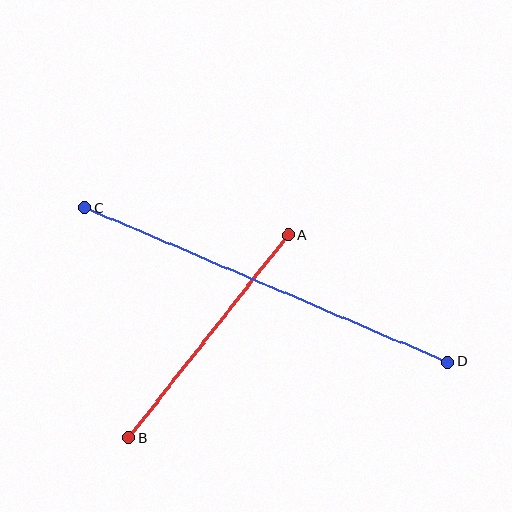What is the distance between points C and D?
The distance is approximately 394 pixels.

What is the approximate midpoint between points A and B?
The midpoint is at approximately (208, 337) pixels.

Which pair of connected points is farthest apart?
Points C and D are farthest apart.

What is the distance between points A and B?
The distance is approximately 258 pixels.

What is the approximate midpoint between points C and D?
The midpoint is at approximately (266, 285) pixels.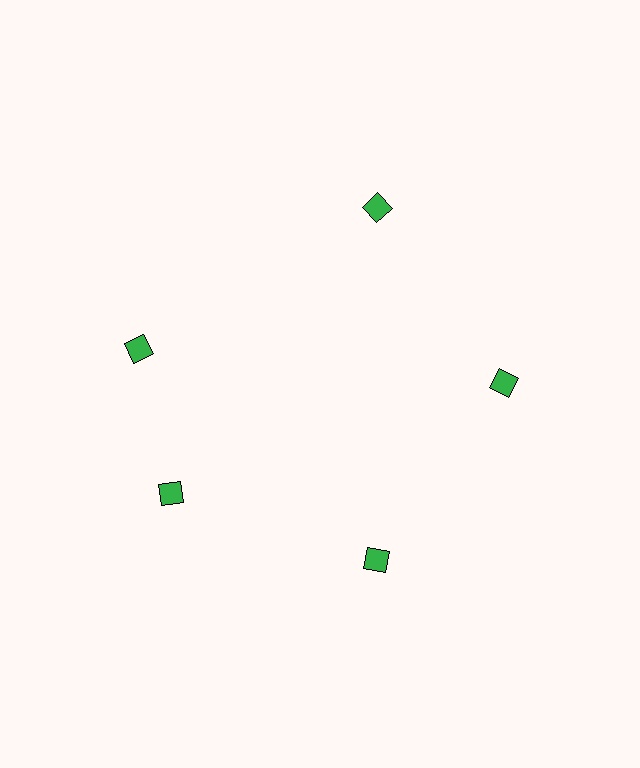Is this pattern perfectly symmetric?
No. The 5 green diamonds are arranged in a ring, but one element near the 10 o'clock position is rotated out of alignment along the ring, breaking the 5-fold rotational symmetry.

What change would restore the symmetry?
The symmetry would be restored by rotating it back into even spacing with its neighbors so that all 5 diamonds sit at equal angles and equal distance from the center.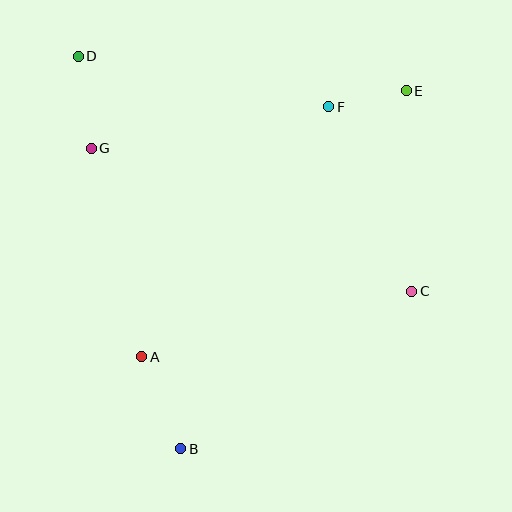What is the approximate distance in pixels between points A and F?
The distance between A and F is approximately 313 pixels.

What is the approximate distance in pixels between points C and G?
The distance between C and G is approximately 351 pixels.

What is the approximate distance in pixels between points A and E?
The distance between A and E is approximately 376 pixels.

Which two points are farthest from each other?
Points B and E are farthest from each other.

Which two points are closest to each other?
Points E and F are closest to each other.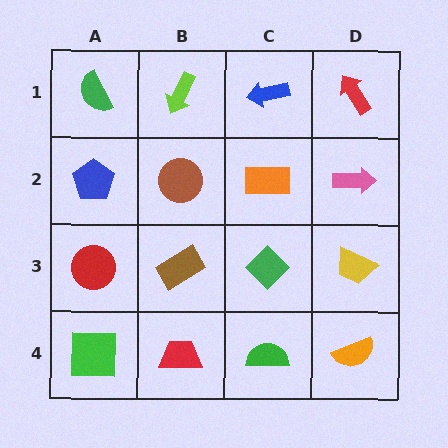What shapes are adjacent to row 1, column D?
A pink arrow (row 2, column D), a blue arrow (row 1, column C).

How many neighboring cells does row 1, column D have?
2.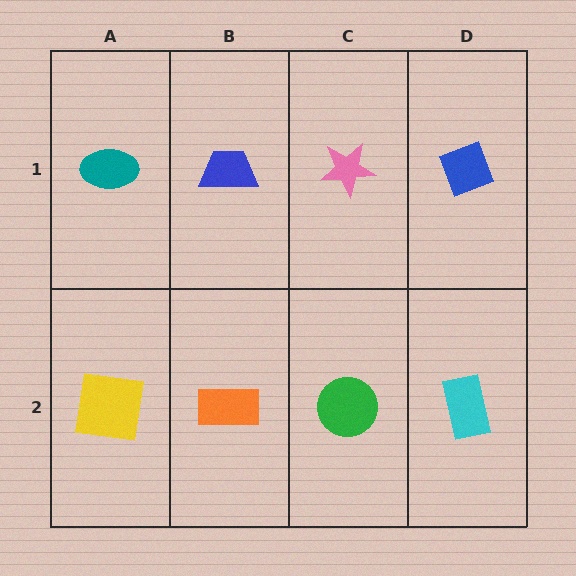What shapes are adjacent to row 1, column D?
A cyan rectangle (row 2, column D), a pink star (row 1, column C).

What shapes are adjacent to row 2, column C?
A pink star (row 1, column C), an orange rectangle (row 2, column B), a cyan rectangle (row 2, column D).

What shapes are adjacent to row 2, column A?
A teal ellipse (row 1, column A), an orange rectangle (row 2, column B).